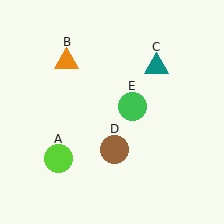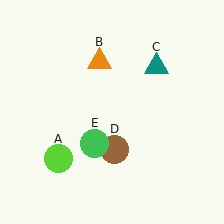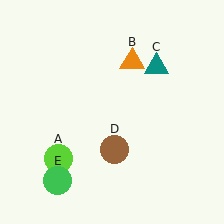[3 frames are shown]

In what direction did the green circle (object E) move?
The green circle (object E) moved down and to the left.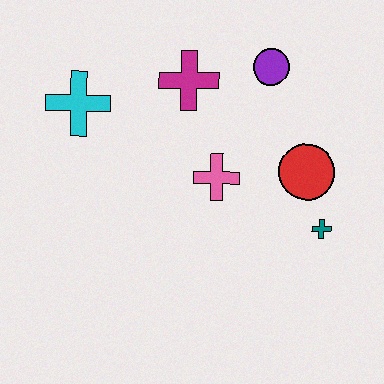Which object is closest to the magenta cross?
The purple circle is closest to the magenta cross.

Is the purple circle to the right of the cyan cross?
Yes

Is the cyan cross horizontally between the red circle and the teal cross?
No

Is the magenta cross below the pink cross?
No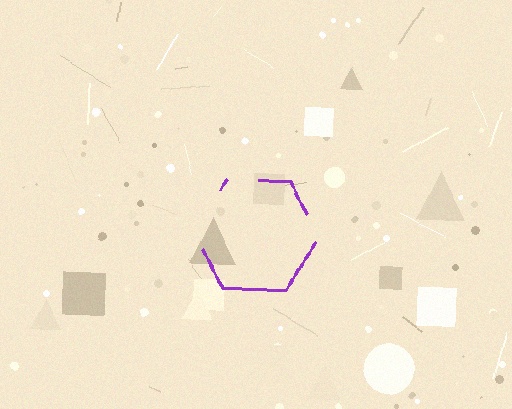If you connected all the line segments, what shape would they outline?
They would outline a hexagon.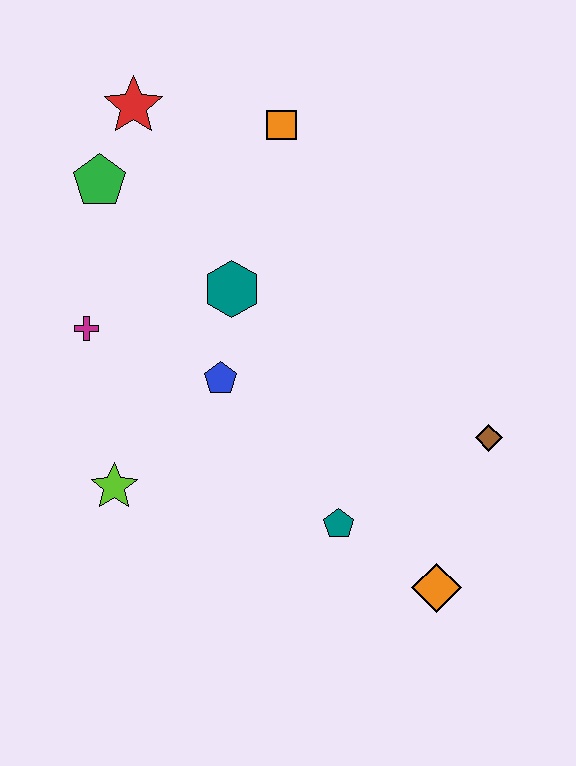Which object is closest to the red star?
The green pentagon is closest to the red star.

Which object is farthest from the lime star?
The orange square is farthest from the lime star.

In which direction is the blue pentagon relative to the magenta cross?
The blue pentagon is to the right of the magenta cross.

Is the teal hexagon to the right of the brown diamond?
No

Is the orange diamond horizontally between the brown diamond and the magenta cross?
Yes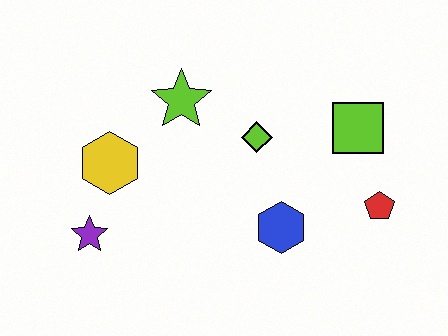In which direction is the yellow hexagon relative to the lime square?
The yellow hexagon is to the left of the lime square.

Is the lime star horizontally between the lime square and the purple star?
Yes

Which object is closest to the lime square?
The red pentagon is closest to the lime square.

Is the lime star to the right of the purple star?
Yes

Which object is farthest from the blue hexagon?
The purple star is farthest from the blue hexagon.